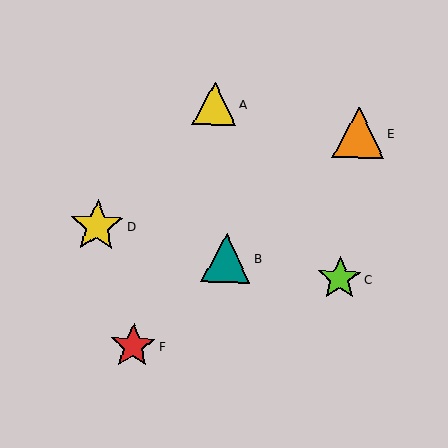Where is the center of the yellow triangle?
The center of the yellow triangle is at (214, 104).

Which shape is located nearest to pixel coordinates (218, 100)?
The yellow triangle (labeled A) at (214, 104) is nearest to that location.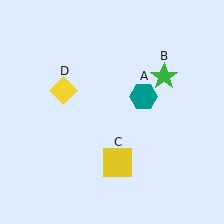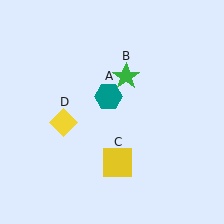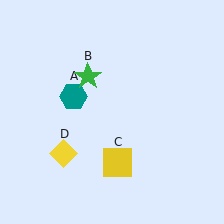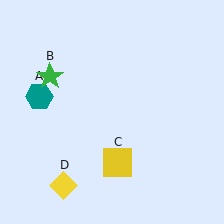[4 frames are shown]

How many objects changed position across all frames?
3 objects changed position: teal hexagon (object A), green star (object B), yellow diamond (object D).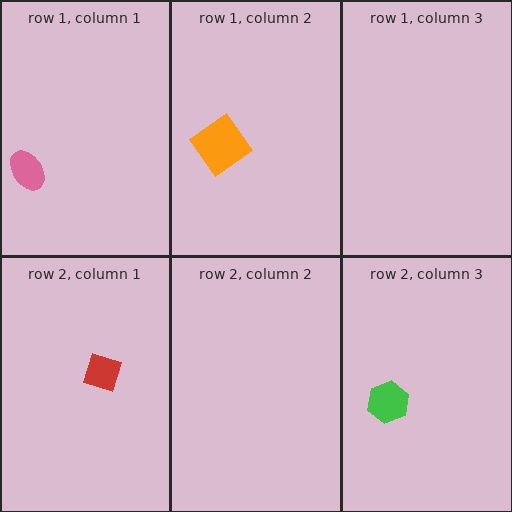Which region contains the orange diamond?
The row 1, column 2 region.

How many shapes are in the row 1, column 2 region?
1.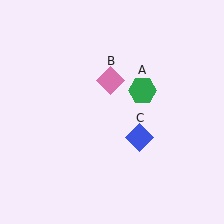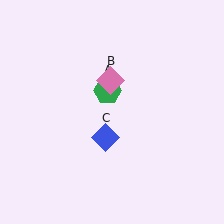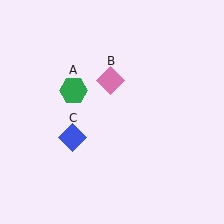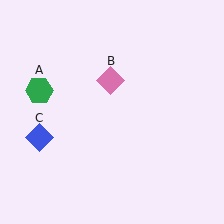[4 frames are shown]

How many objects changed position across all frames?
2 objects changed position: green hexagon (object A), blue diamond (object C).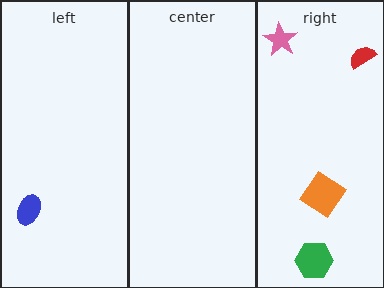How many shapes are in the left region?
1.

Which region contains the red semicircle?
The right region.